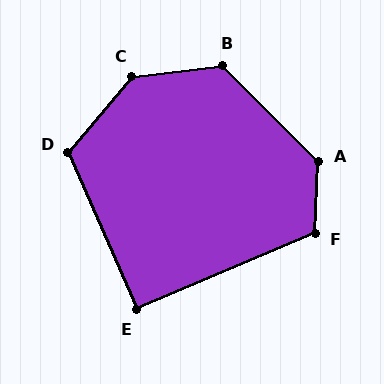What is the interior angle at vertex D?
Approximately 116 degrees (obtuse).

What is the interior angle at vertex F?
Approximately 116 degrees (obtuse).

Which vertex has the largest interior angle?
C, at approximately 137 degrees.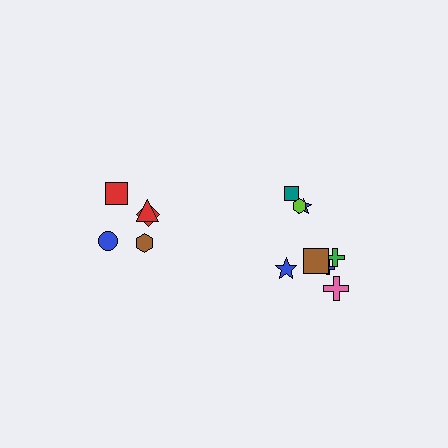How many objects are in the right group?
There are 8 objects.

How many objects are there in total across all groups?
There are 13 objects.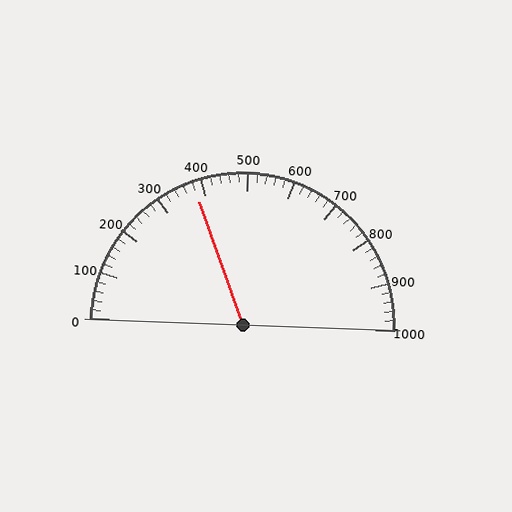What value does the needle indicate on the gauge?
The needle indicates approximately 380.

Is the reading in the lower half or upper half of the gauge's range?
The reading is in the lower half of the range (0 to 1000).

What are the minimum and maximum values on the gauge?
The gauge ranges from 0 to 1000.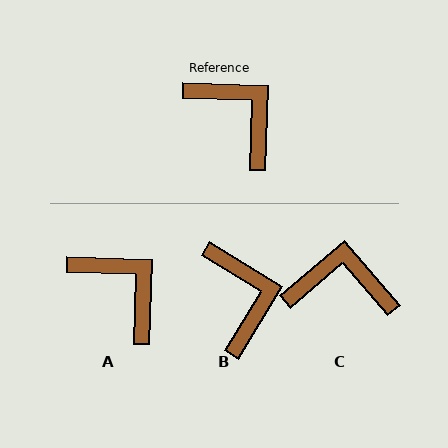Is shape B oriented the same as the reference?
No, it is off by about 29 degrees.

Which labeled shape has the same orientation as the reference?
A.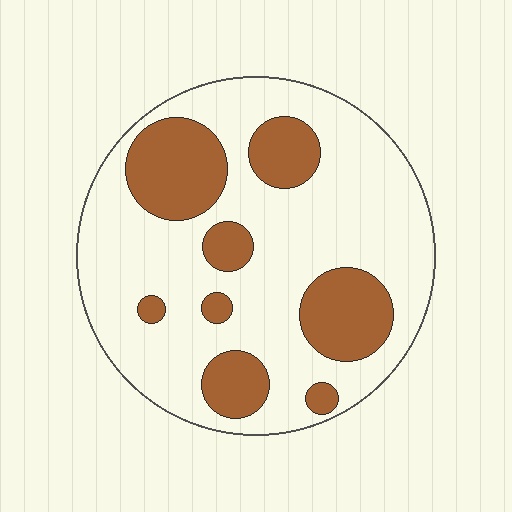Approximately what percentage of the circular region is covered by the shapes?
Approximately 25%.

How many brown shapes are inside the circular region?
8.